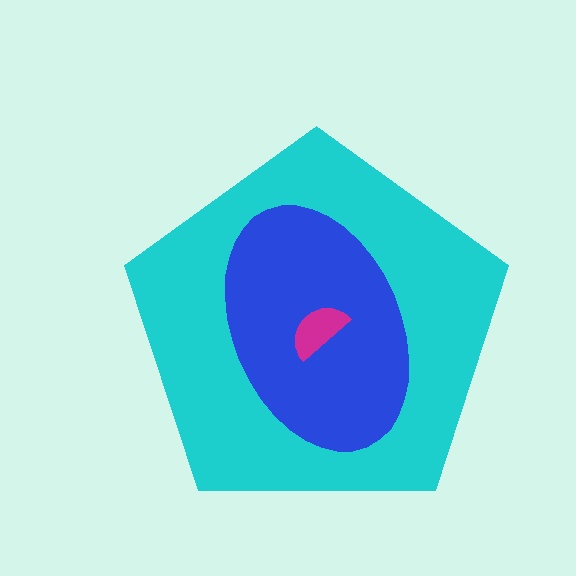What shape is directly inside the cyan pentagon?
The blue ellipse.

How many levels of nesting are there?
3.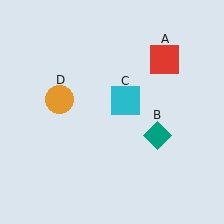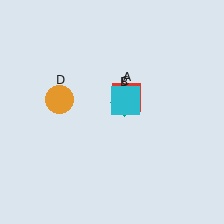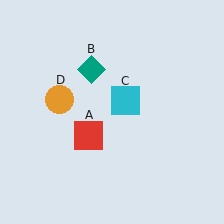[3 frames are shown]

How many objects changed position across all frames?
2 objects changed position: red square (object A), teal diamond (object B).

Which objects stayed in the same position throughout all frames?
Cyan square (object C) and orange circle (object D) remained stationary.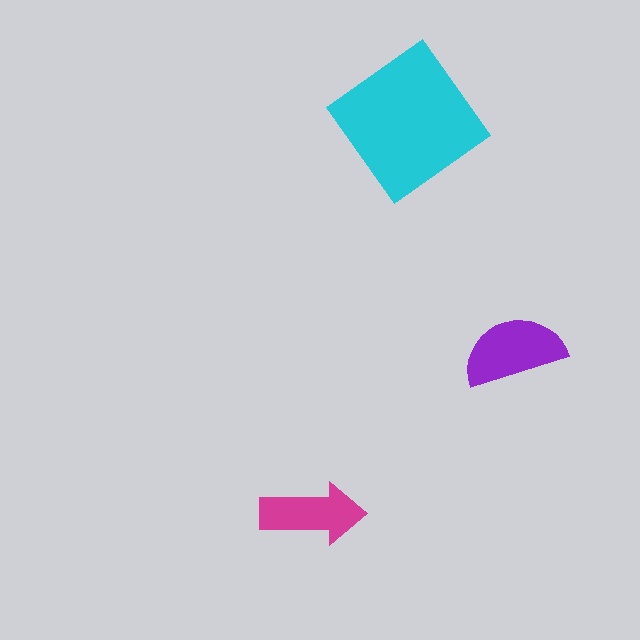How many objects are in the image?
There are 3 objects in the image.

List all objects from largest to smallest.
The cyan diamond, the purple semicircle, the magenta arrow.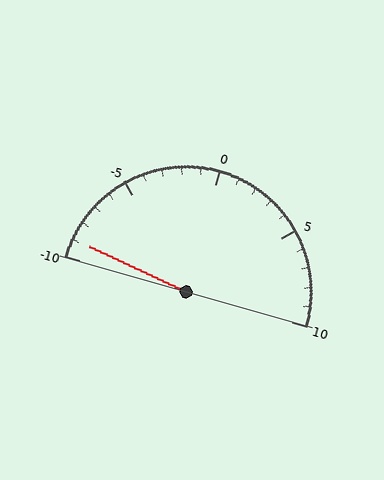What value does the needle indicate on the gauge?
The needle indicates approximately -9.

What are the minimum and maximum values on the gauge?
The gauge ranges from -10 to 10.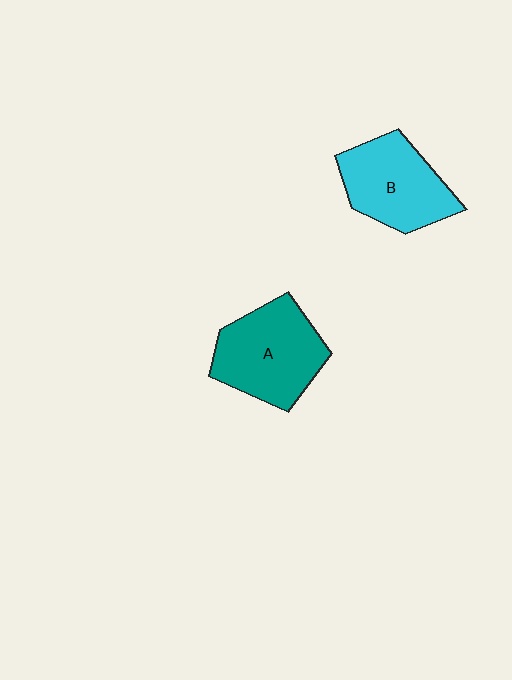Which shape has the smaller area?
Shape B (cyan).